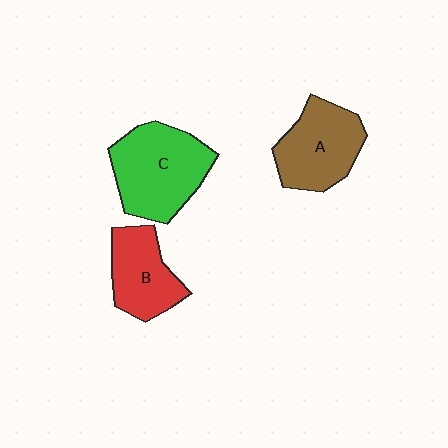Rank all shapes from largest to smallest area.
From largest to smallest: C (green), A (brown), B (red).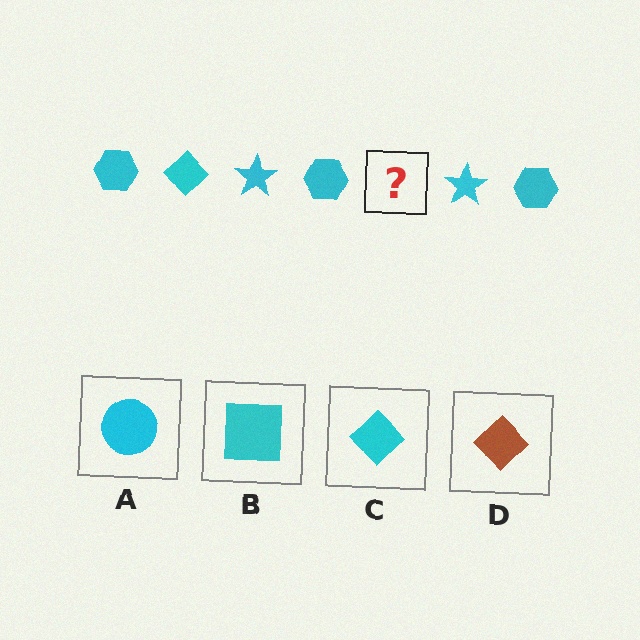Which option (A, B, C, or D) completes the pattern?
C.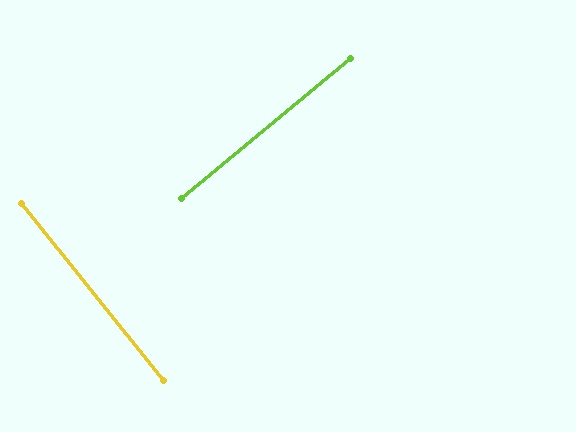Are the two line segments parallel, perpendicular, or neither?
Perpendicular — they meet at approximately 89°.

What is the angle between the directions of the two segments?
Approximately 89 degrees.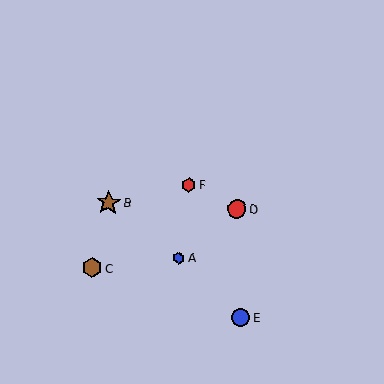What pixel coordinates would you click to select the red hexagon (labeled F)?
Click at (189, 185) to select the red hexagon F.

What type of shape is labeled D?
Shape D is a red circle.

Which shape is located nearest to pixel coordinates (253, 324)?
The blue circle (labeled E) at (241, 317) is nearest to that location.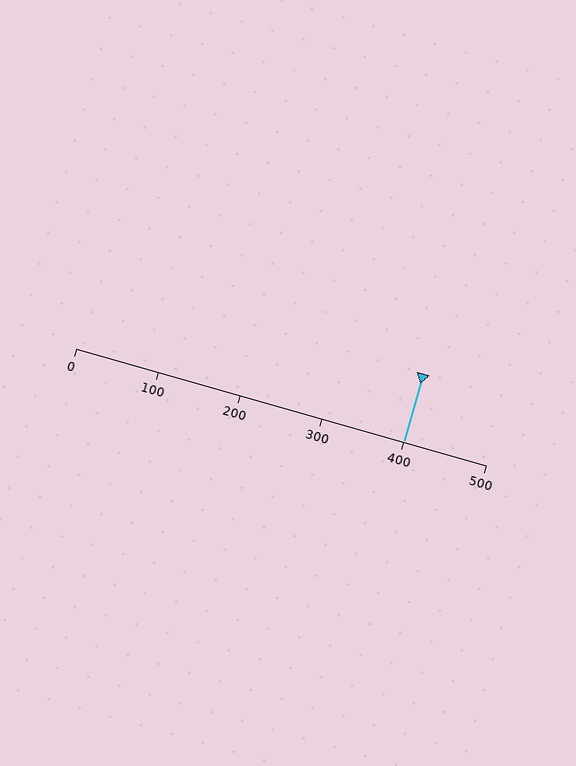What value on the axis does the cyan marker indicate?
The marker indicates approximately 400.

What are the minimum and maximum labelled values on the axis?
The axis runs from 0 to 500.